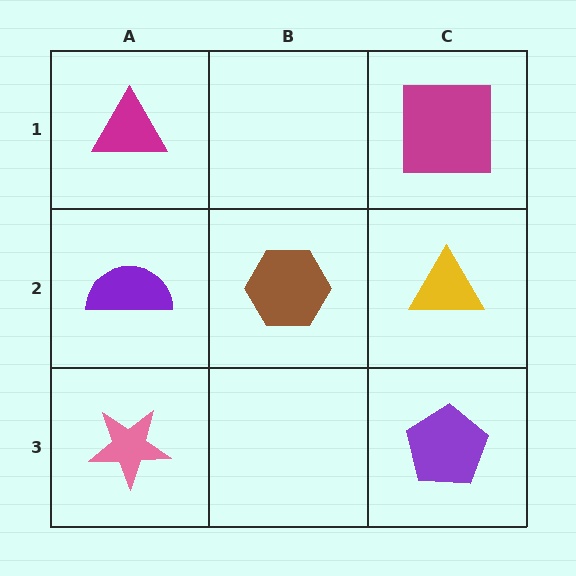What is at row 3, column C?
A purple pentagon.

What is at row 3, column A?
A pink star.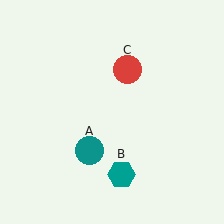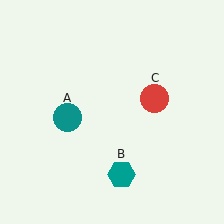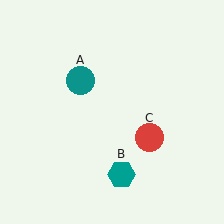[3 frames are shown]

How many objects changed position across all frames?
2 objects changed position: teal circle (object A), red circle (object C).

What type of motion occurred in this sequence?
The teal circle (object A), red circle (object C) rotated clockwise around the center of the scene.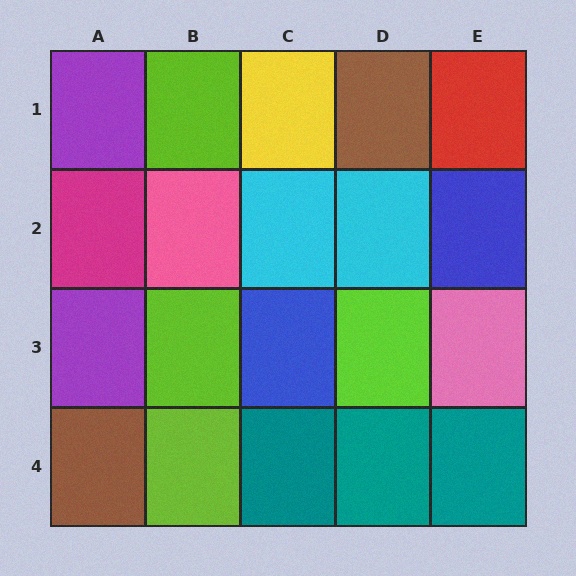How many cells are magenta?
1 cell is magenta.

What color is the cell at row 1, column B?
Lime.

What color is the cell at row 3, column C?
Blue.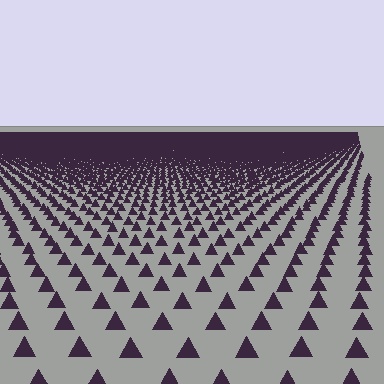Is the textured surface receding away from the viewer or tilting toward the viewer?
The surface is receding away from the viewer. Texture elements get smaller and denser toward the top.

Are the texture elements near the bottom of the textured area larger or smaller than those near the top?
Larger. Near the bottom, elements are closer to the viewer and appear at a bigger on-screen size.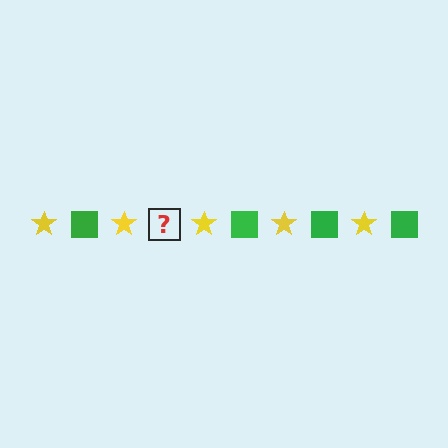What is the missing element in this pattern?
The missing element is a green square.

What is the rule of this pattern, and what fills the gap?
The rule is that the pattern alternates between yellow star and green square. The gap should be filled with a green square.